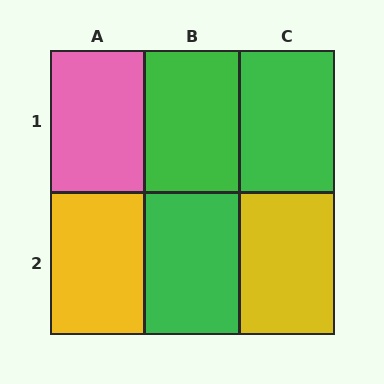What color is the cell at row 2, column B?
Green.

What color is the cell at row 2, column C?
Yellow.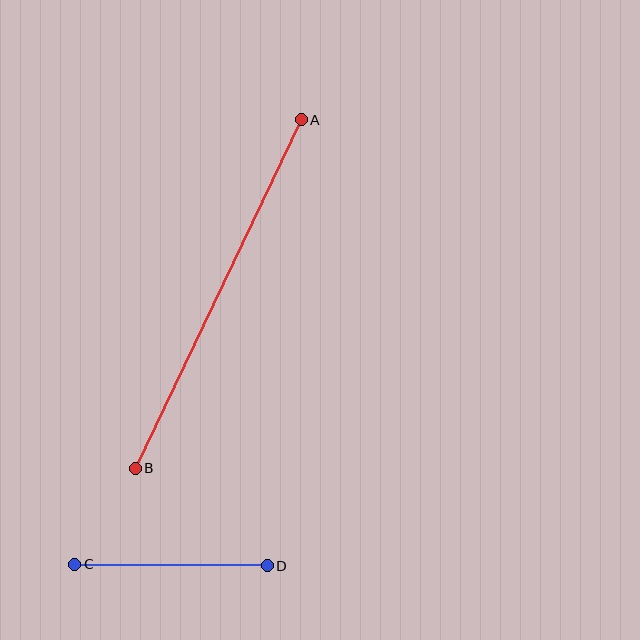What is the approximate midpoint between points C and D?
The midpoint is at approximately (171, 565) pixels.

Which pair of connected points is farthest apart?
Points A and B are farthest apart.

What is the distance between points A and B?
The distance is approximately 386 pixels.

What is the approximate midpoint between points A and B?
The midpoint is at approximately (218, 294) pixels.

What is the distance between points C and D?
The distance is approximately 192 pixels.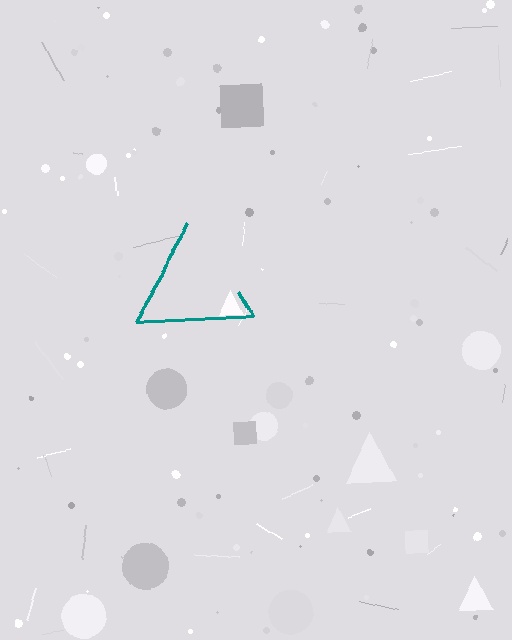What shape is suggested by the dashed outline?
The dashed outline suggests a triangle.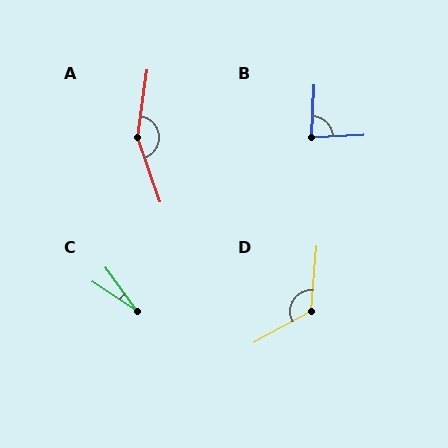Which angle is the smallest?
C, at approximately 21 degrees.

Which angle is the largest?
A, at approximately 154 degrees.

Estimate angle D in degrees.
Approximately 123 degrees.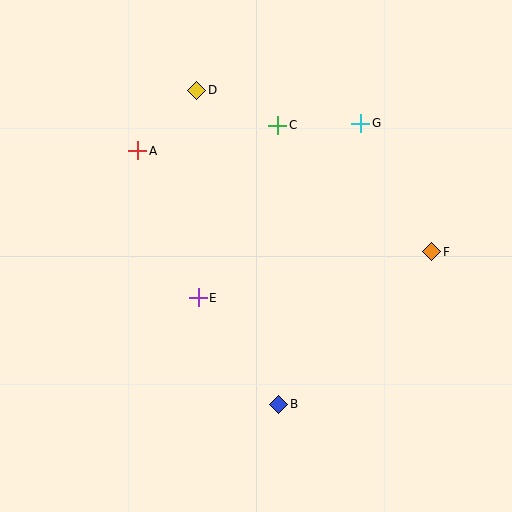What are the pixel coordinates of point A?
Point A is at (137, 151).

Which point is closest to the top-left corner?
Point A is closest to the top-left corner.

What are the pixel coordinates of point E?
Point E is at (198, 298).